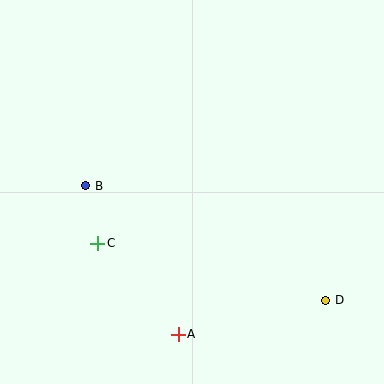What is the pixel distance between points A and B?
The distance between A and B is 175 pixels.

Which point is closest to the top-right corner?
Point D is closest to the top-right corner.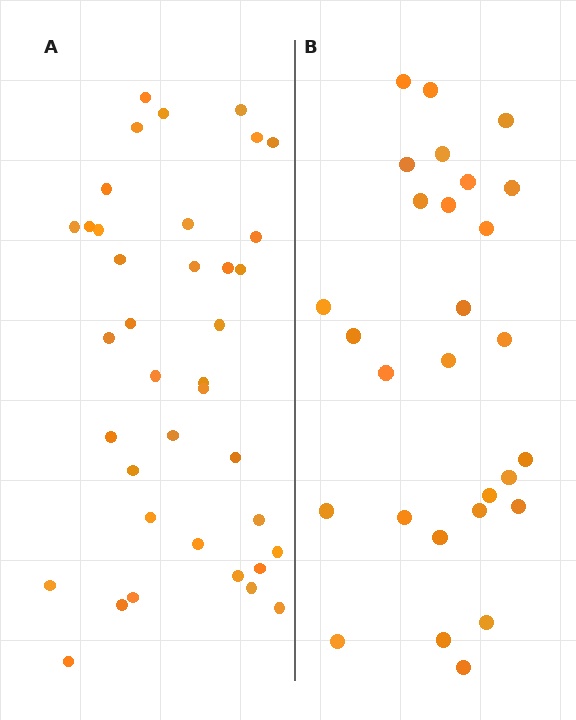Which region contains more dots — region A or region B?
Region A (the left region) has more dots.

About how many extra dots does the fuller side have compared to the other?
Region A has roughly 10 or so more dots than region B.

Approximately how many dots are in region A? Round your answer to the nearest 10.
About 40 dots. (The exact count is 38, which rounds to 40.)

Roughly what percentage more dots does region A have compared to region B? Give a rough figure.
About 35% more.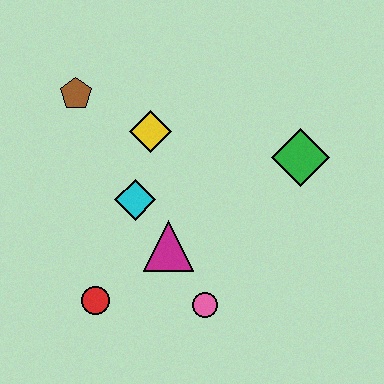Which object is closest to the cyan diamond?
The magenta triangle is closest to the cyan diamond.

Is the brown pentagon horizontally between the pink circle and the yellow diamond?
No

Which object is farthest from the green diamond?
The red circle is farthest from the green diamond.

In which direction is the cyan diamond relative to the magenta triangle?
The cyan diamond is above the magenta triangle.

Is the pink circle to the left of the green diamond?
Yes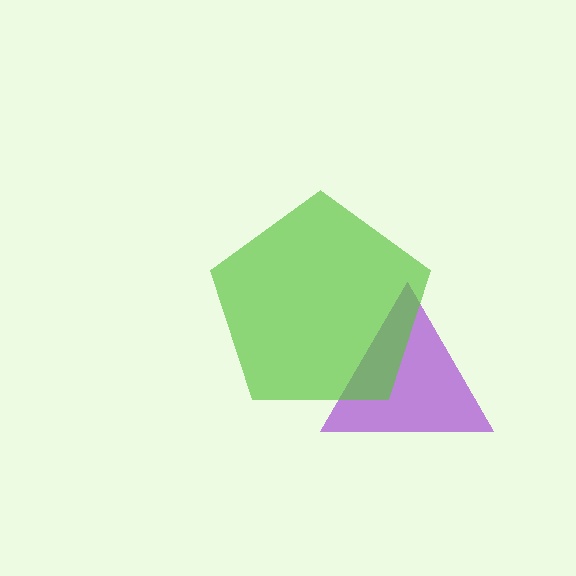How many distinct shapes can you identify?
There are 2 distinct shapes: a purple triangle, a lime pentagon.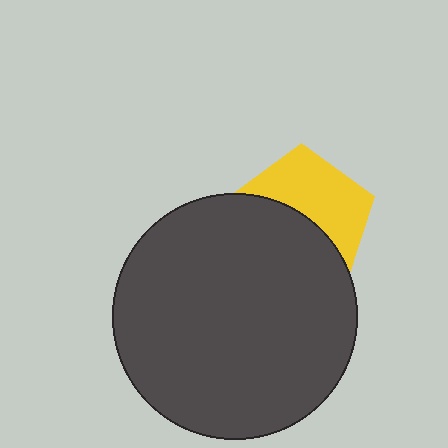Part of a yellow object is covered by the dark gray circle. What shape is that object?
It is a pentagon.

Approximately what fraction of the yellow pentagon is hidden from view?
Roughly 51% of the yellow pentagon is hidden behind the dark gray circle.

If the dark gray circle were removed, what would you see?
You would see the complete yellow pentagon.